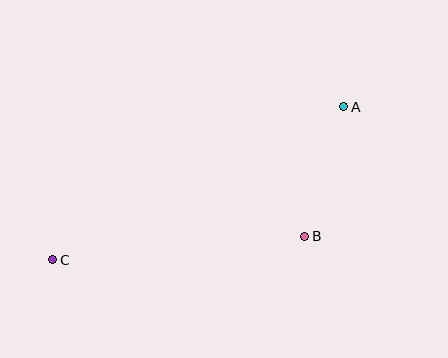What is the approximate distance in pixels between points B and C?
The distance between B and C is approximately 253 pixels.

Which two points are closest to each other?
Points A and B are closest to each other.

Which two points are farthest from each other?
Points A and C are farthest from each other.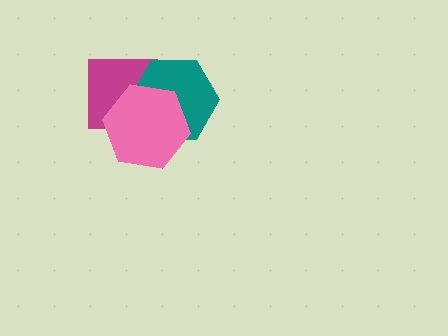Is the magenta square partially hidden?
Yes, it is partially covered by another shape.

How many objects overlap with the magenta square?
2 objects overlap with the magenta square.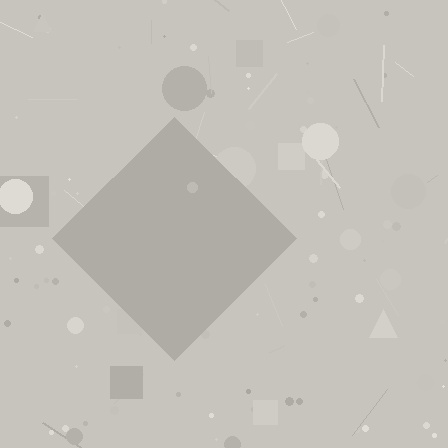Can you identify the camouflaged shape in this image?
The camouflaged shape is a diamond.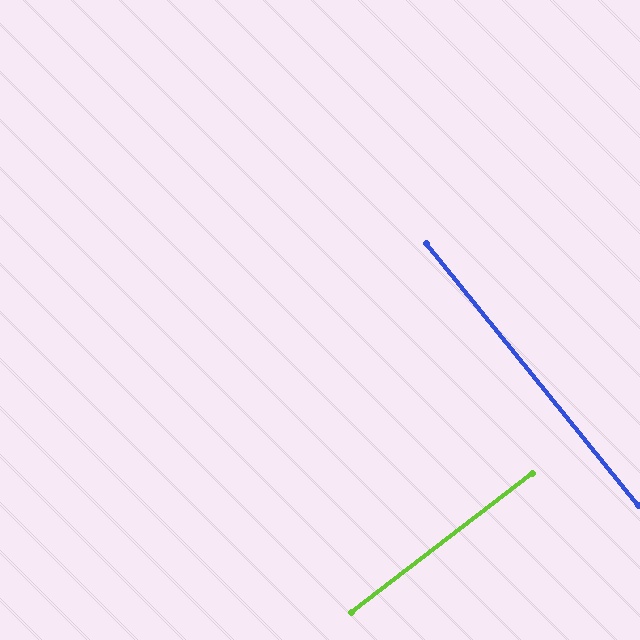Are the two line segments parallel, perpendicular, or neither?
Perpendicular — they meet at approximately 88°.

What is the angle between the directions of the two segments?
Approximately 88 degrees.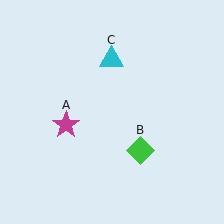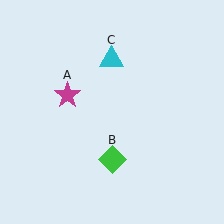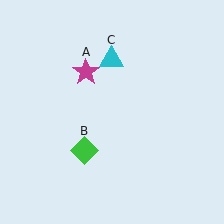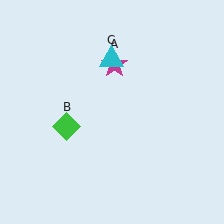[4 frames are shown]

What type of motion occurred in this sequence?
The magenta star (object A), green diamond (object B) rotated clockwise around the center of the scene.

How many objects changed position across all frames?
2 objects changed position: magenta star (object A), green diamond (object B).